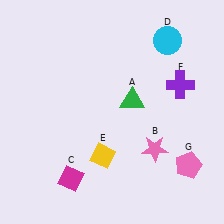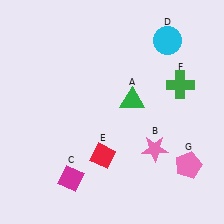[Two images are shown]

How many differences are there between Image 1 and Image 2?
There are 2 differences between the two images.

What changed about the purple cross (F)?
In Image 1, F is purple. In Image 2, it changed to green.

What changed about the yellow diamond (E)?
In Image 1, E is yellow. In Image 2, it changed to red.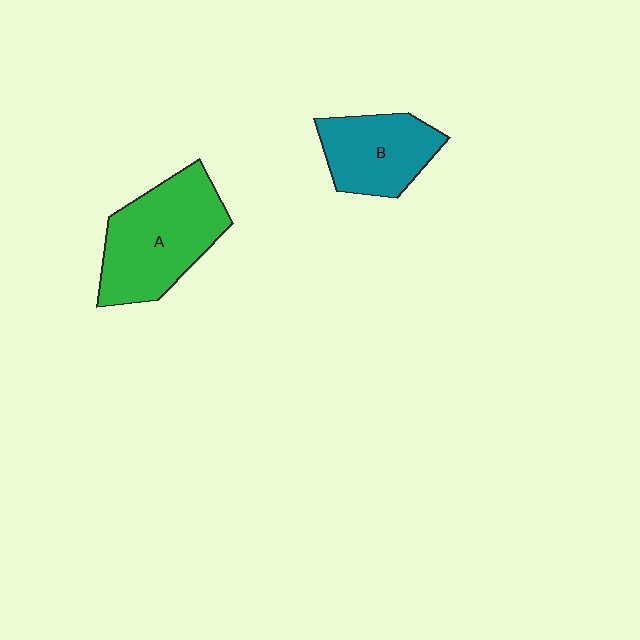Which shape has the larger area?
Shape A (green).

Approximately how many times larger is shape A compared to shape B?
Approximately 1.4 times.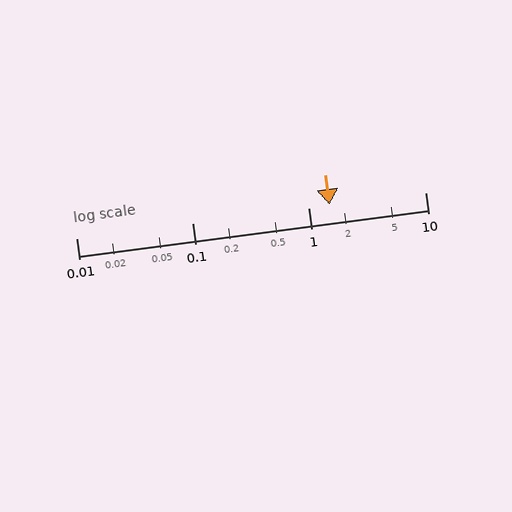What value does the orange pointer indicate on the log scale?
The pointer indicates approximately 1.5.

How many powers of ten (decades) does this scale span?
The scale spans 3 decades, from 0.01 to 10.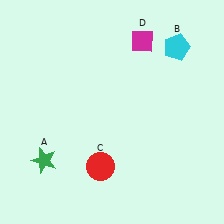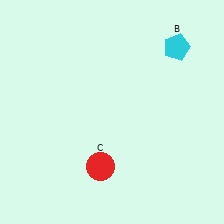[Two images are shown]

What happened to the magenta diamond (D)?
The magenta diamond (D) was removed in Image 2. It was in the top-right area of Image 1.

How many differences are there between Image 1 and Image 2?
There are 2 differences between the two images.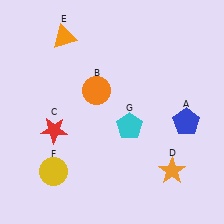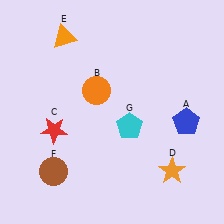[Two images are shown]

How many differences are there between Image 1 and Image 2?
There is 1 difference between the two images.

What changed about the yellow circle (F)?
In Image 1, F is yellow. In Image 2, it changed to brown.